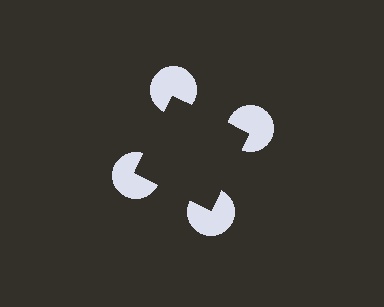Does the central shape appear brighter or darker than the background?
It typically appears slightly darker than the background, even though no actual brightness change is drawn.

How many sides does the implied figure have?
4 sides.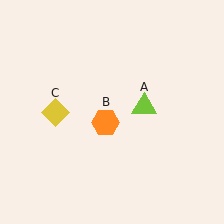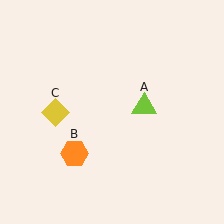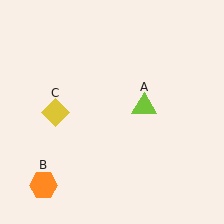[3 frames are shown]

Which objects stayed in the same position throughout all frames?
Lime triangle (object A) and yellow diamond (object C) remained stationary.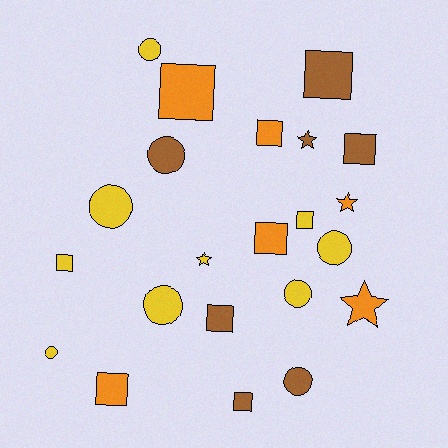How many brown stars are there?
There is 1 brown star.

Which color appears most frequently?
Yellow, with 9 objects.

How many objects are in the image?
There are 22 objects.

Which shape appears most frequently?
Square, with 10 objects.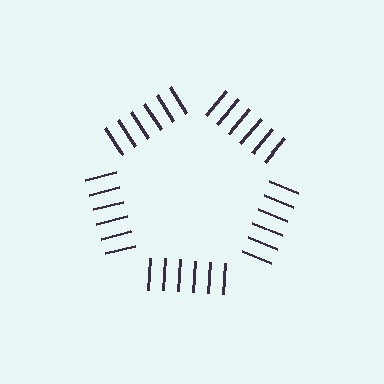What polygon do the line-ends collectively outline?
An illusory pentagon — the line segments terminate on its edges but no continuous stroke is drawn.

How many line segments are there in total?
30 — 6 along each of the 5 edges.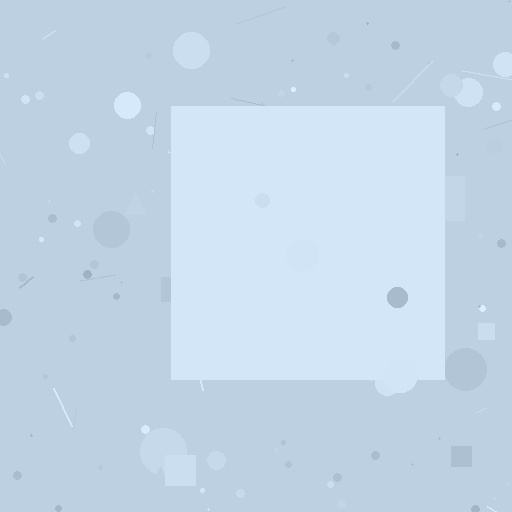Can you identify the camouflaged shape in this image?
The camouflaged shape is a square.